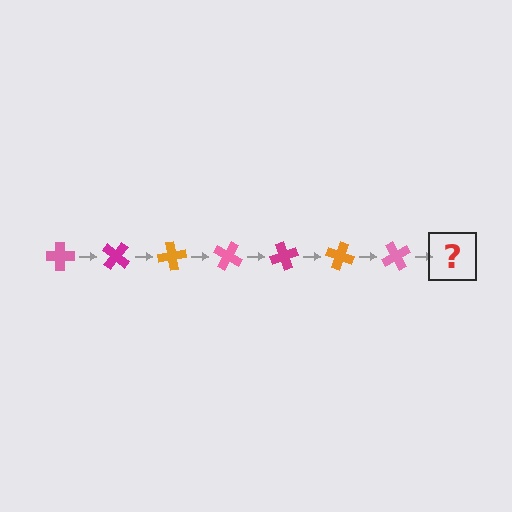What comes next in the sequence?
The next element should be a magenta cross, rotated 280 degrees from the start.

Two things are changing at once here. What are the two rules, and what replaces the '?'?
The two rules are that it rotates 40 degrees each step and the color cycles through pink, magenta, and orange. The '?' should be a magenta cross, rotated 280 degrees from the start.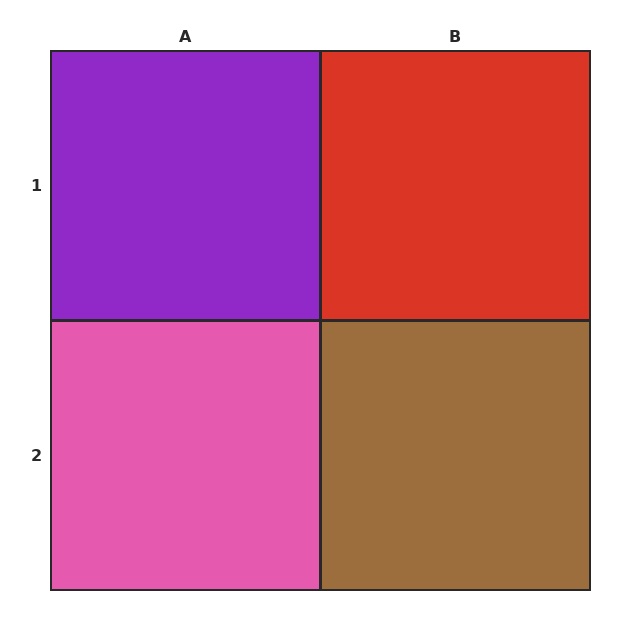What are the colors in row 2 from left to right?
Pink, brown.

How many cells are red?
1 cell is red.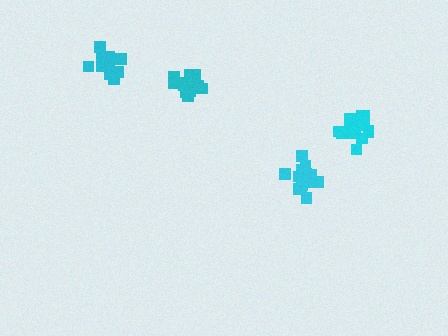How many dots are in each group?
Group 1: 15 dots, Group 2: 15 dots, Group 3: 16 dots, Group 4: 20 dots (66 total).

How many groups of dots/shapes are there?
There are 4 groups.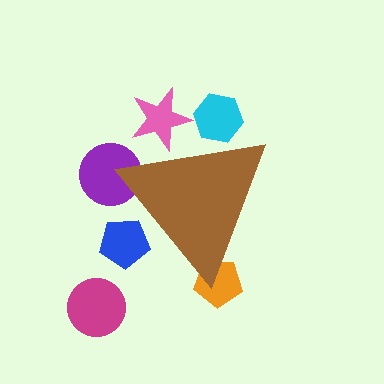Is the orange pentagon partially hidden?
Yes, the orange pentagon is partially hidden behind the brown triangle.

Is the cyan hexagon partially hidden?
Yes, the cyan hexagon is partially hidden behind the brown triangle.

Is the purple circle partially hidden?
Yes, the purple circle is partially hidden behind the brown triangle.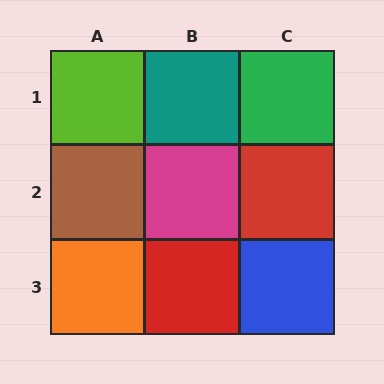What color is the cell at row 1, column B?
Teal.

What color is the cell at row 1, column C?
Green.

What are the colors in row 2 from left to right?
Brown, magenta, red.